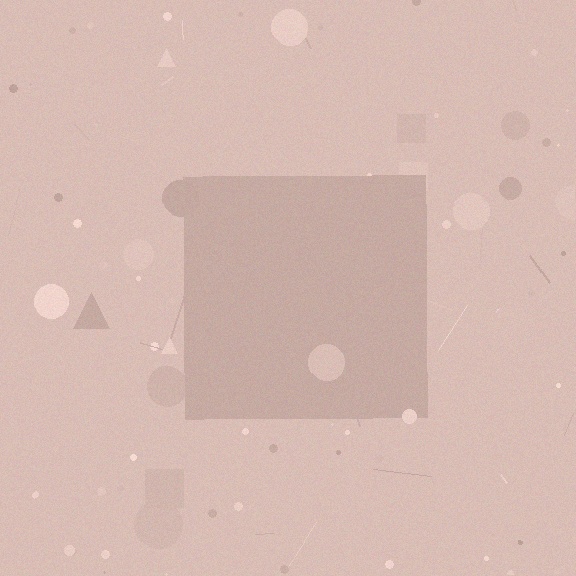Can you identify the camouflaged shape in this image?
The camouflaged shape is a square.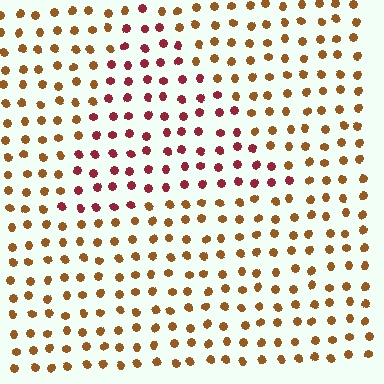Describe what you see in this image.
The image is filled with small brown elements in a uniform arrangement. A triangle-shaped region is visible where the elements are tinted to a slightly different hue, forming a subtle color boundary.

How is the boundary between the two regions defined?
The boundary is defined purely by a slight shift in hue (about 42 degrees). Spacing, size, and orientation are identical on both sides.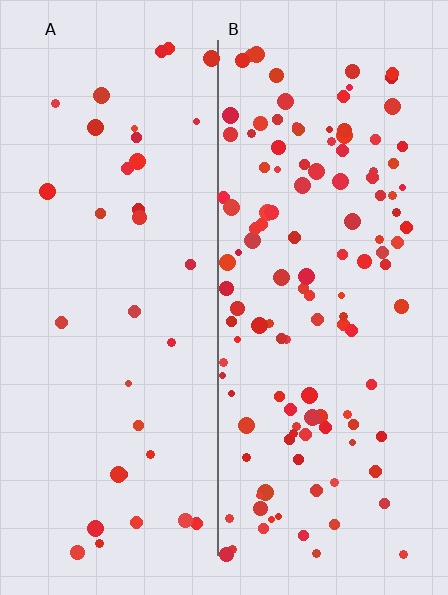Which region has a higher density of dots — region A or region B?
B (the right).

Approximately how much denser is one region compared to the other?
Approximately 3.5× — region B over region A.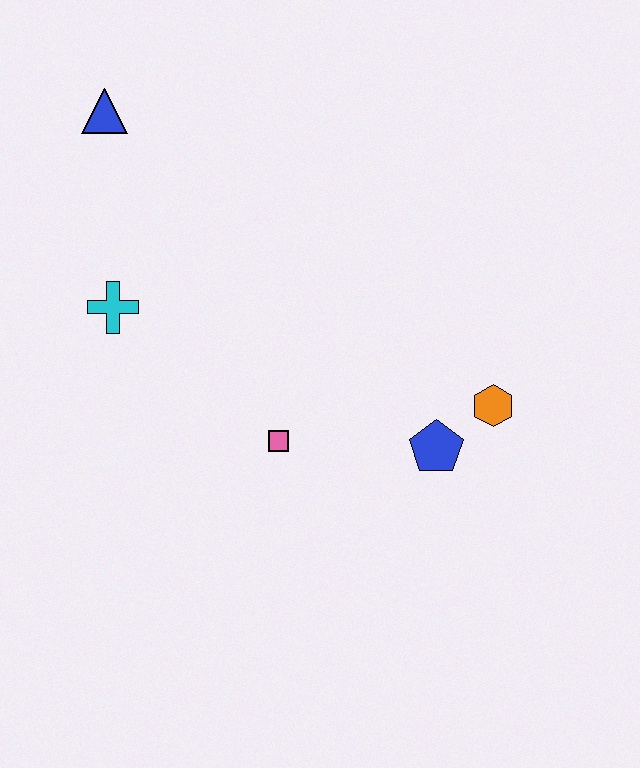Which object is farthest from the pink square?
The blue triangle is farthest from the pink square.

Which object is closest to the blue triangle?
The cyan cross is closest to the blue triangle.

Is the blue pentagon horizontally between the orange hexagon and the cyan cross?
Yes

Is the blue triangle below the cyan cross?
No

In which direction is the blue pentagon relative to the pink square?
The blue pentagon is to the right of the pink square.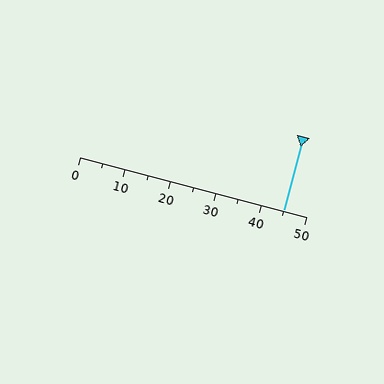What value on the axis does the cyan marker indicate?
The marker indicates approximately 45.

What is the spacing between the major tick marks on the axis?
The major ticks are spaced 10 apart.